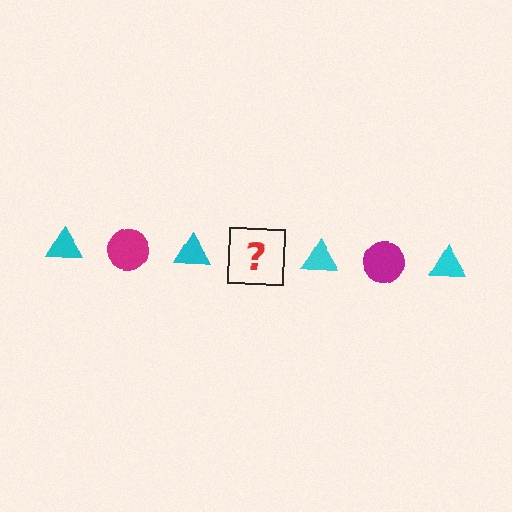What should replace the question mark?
The question mark should be replaced with a magenta circle.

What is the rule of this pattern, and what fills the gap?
The rule is that the pattern alternates between cyan triangle and magenta circle. The gap should be filled with a magenta circle.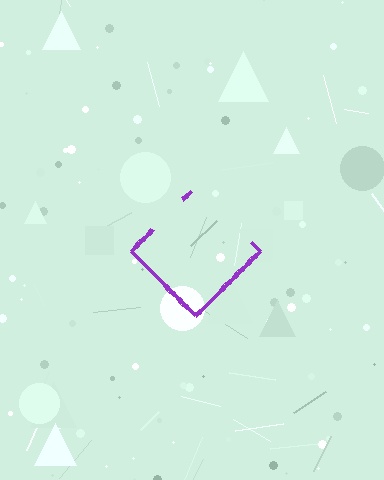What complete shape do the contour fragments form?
The contour fragments form a diamond.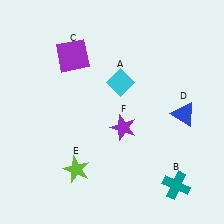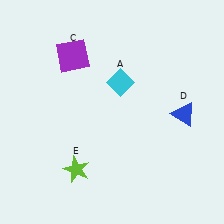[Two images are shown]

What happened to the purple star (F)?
The purple star (F) was removed in Image 2. It was in the bottom-right area of Image 1.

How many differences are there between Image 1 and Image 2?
There are 2 differences between the two images.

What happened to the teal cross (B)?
The teal cross (B) was removed in Image 2. It was in the bottom-right area of Image 1.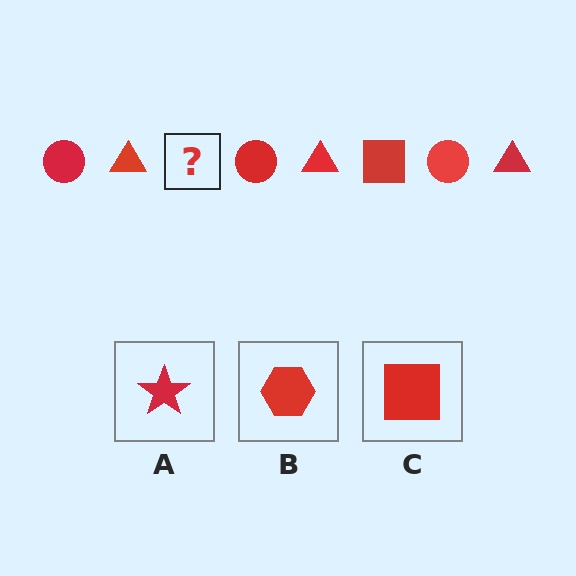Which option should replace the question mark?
Option C.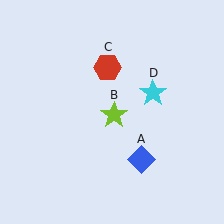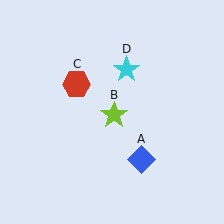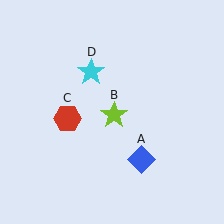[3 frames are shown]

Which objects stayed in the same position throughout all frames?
Blue diamond (object A) and lime star (object B) remained stationary.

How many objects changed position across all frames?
2 objects changed position: red hexagon (object C), cyan star (object D).